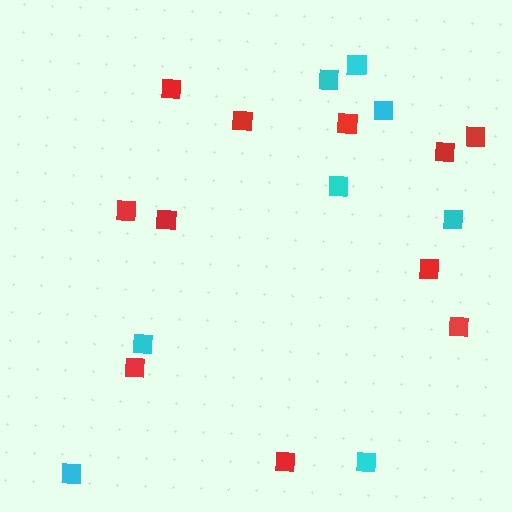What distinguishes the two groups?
There are 2 groups: one group of cyan squares (8) and one group of red squares (11).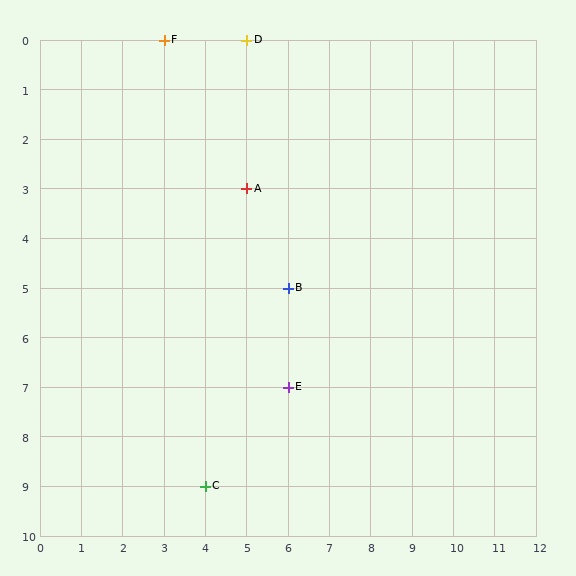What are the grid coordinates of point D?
Point D is at grid coordinates (5, 0).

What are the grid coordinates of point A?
Point A is at grid coordinates (5, 3).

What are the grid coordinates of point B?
Point B is at grid coordinates (6, 5).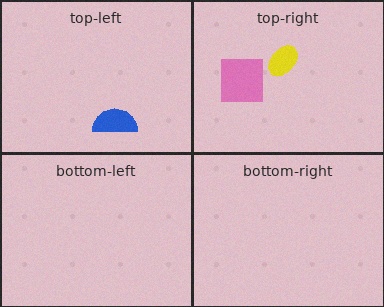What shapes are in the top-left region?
The blue semicircle.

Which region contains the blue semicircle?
The top-left region.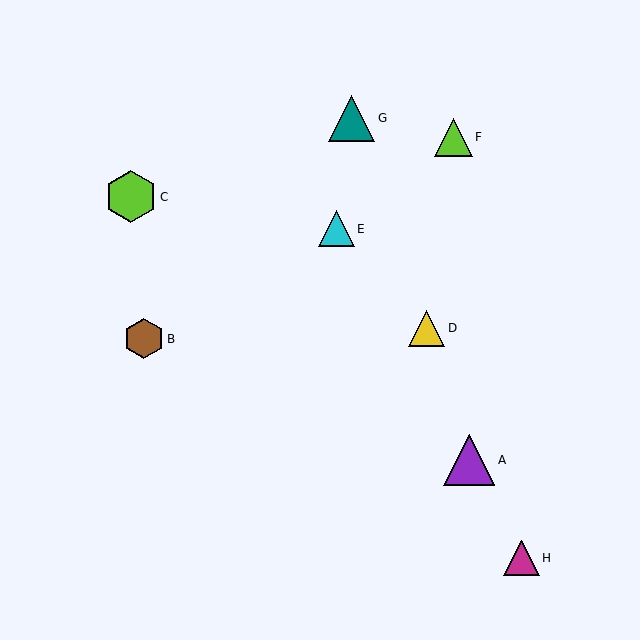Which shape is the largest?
The lime hexagon (labeled C) is the largest.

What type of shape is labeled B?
Shape B is a brown hexagon.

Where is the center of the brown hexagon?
The center of the brown hexagon is at (144, 339).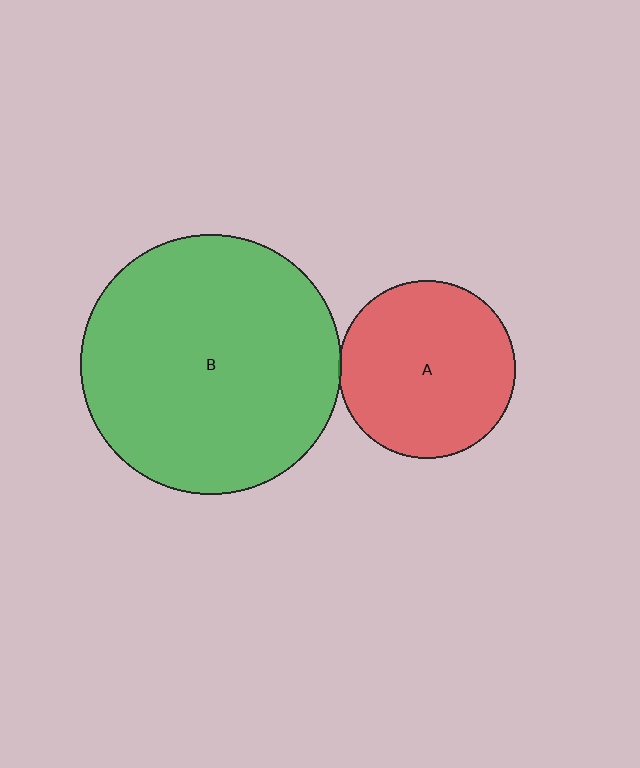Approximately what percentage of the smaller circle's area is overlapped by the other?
Approximately 5%.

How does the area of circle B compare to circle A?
Approximately 2.2 times.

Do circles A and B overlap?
Yes.